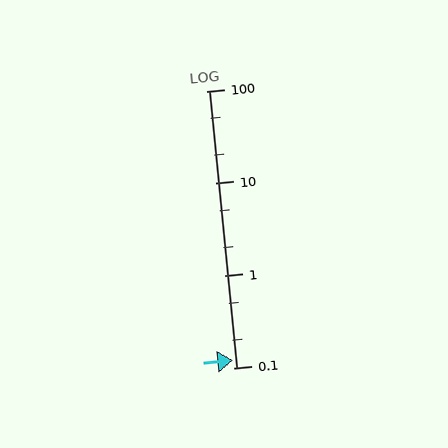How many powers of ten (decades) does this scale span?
The scale spans 3 decades, from 0.1 to 100.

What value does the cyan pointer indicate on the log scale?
The pointer indicates approximately 0.12.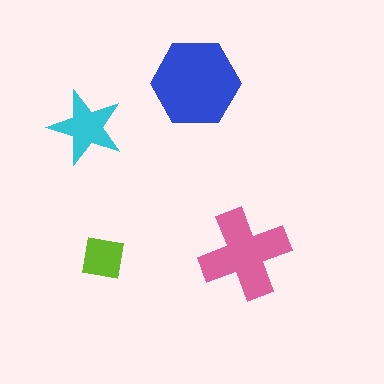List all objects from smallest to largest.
The lime square, the cyan star, the pink cross, the blue hexagon.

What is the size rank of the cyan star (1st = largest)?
3rd.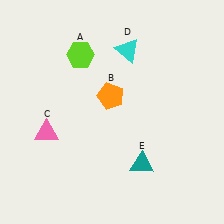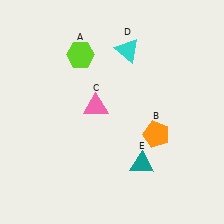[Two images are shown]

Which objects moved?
The objects that moved are: the orange pentagon (B), the pink triangle (C).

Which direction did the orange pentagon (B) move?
The orange pentagon (B) moved right.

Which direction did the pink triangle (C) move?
The pink triangle (C) moved right.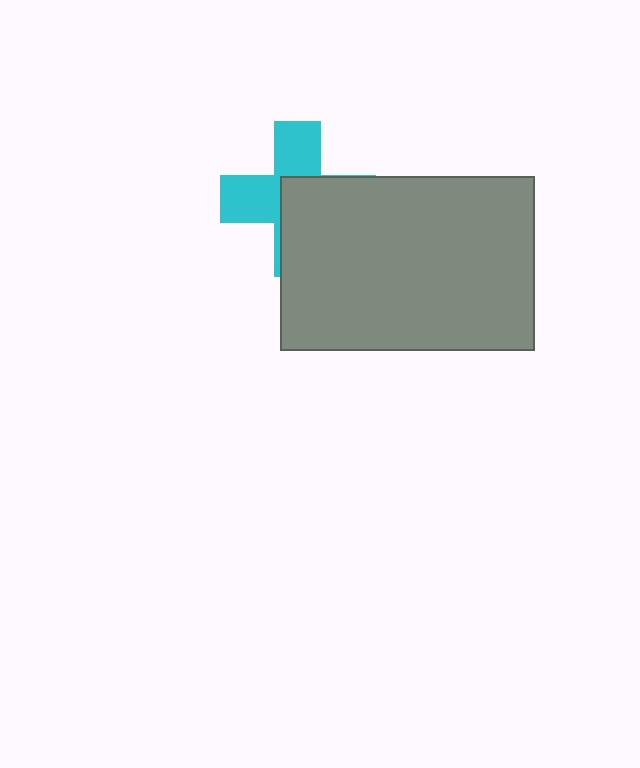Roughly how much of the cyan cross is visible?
About half of it is visible (roughly 46%).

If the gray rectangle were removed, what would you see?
You would see the complete cyan cross.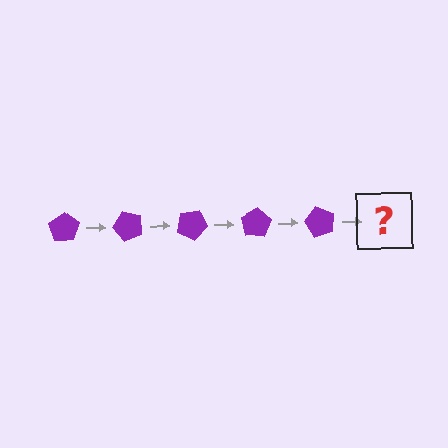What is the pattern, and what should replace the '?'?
The pattern is that the pentagon rotates 50 degrees each step. The '?' should be a purple pentagon rotated 250 degrees.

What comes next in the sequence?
The next element should be a purple pentagon rotated 250 degrees.